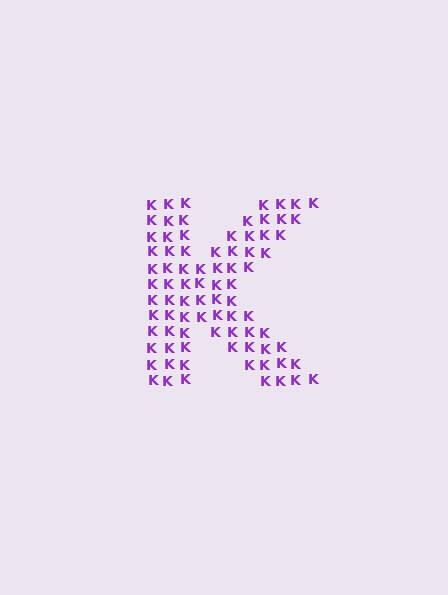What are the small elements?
The small elements are letter K's.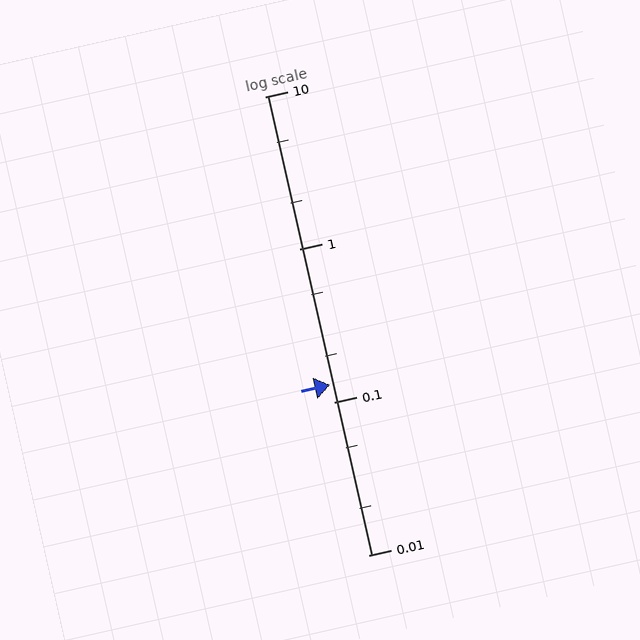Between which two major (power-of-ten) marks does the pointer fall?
The pointer is between 0.1 and 1.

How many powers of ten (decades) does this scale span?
The scale spans 3 decades, from 0.01 to 10.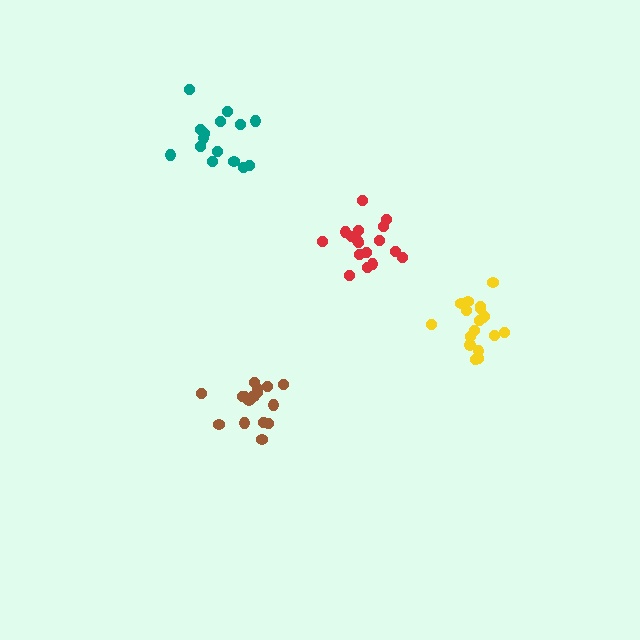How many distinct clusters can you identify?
There are 4 distinct clusters.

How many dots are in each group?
Group 1: 18 dots, Group 2: 16 dots, Group 3: 17 dots, Group 4: 15 dots (66 total).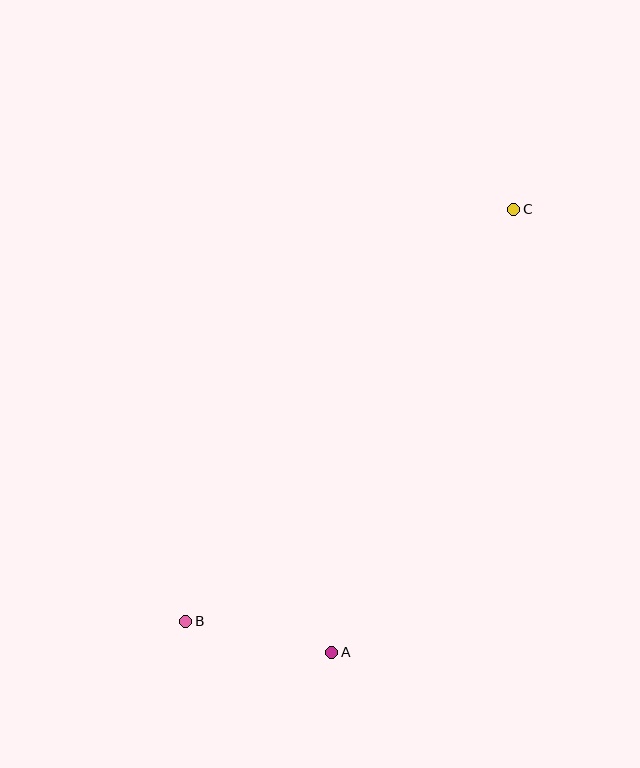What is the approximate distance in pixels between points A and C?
The distance between A and C is approximately 479 pixels.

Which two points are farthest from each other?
Points B and C are farthest from each other.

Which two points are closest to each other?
Points A and B are closest to each other.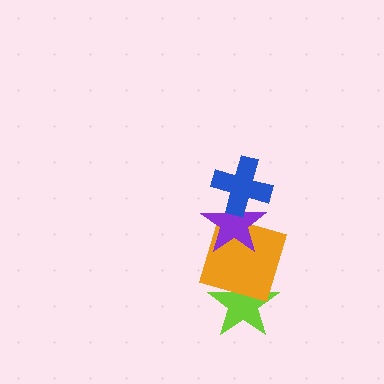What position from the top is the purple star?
The purple star is 2nd from the top.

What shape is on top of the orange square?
The purple star is on top of the orange square.